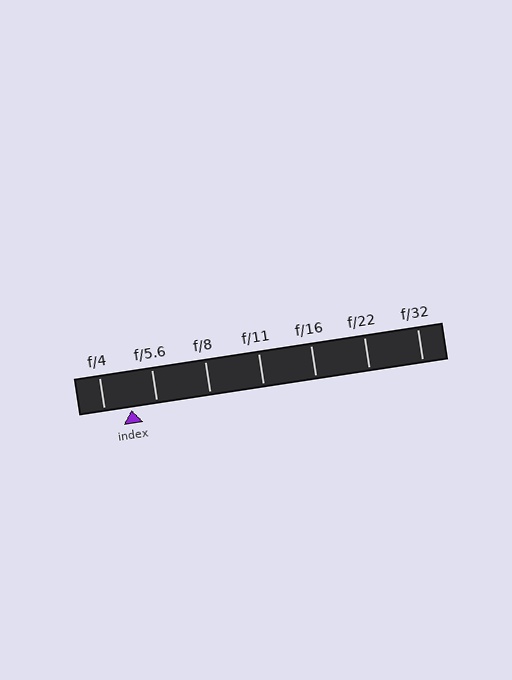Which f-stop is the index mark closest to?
The index mark is closest to f/5.6.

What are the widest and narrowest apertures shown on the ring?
The widest aperture shown is f/4 and the narrowest is f/32.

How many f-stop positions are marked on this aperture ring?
There are 7 f-stop positions marked.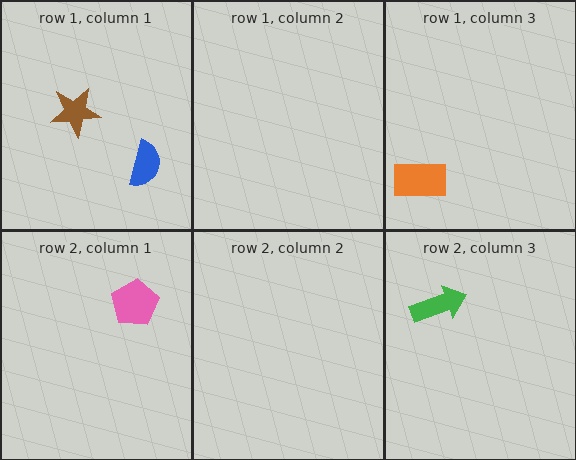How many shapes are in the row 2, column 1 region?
1.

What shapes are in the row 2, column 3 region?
The green arrow.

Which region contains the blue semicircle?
The row 1, column 1 region.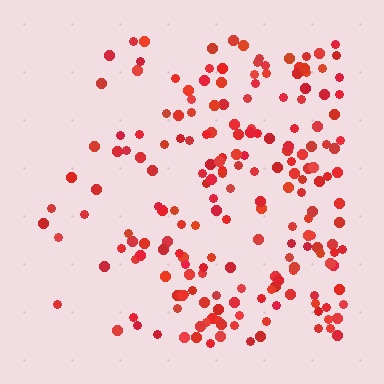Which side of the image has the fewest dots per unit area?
The left.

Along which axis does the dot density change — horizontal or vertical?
Horizontal.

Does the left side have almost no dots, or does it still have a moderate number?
Still a moderate number, just noticeably fewer than the right.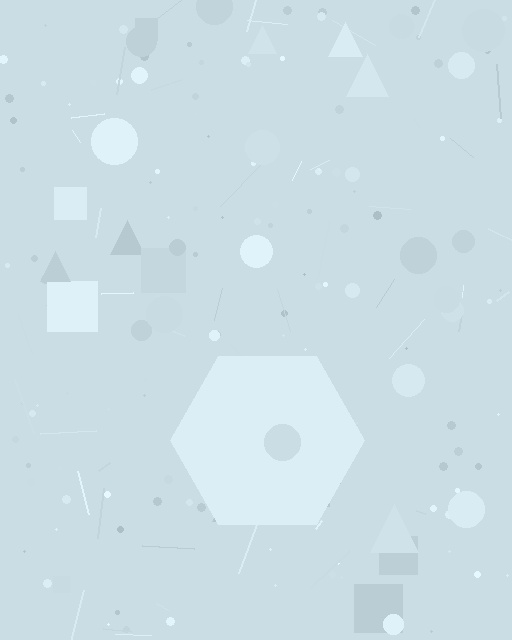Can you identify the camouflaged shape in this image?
The camouflaged shape is a hexagon.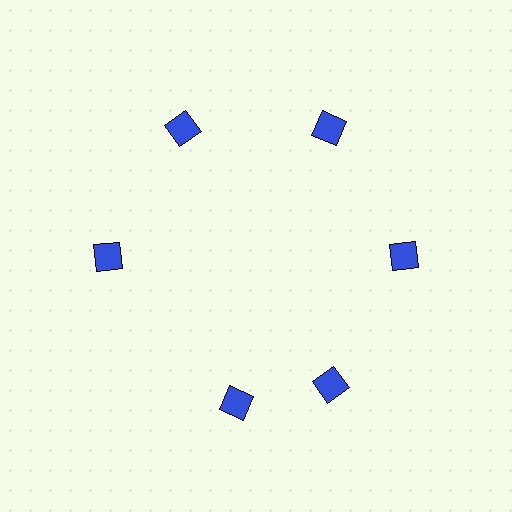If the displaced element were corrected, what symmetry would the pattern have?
It would have 6-fold rotational symmetry — the pattern would map onto itself every 60 degrees.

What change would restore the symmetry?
The symmetry would be restored by rotating it back into even spacing with its neighbors so that all 6 squares sit at equal angles and equal distance from the center.